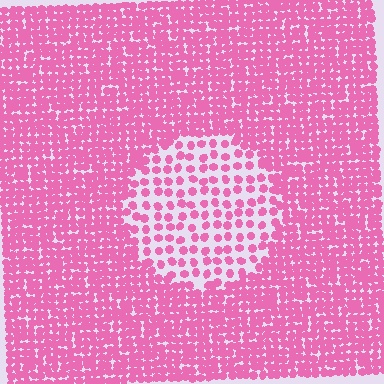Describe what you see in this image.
The image contains small pink elements arranged at two different densities. A circle-shaped region is visible where the elements are less densely packed than the surrounding area.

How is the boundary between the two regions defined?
The boundary is defined by a change in element density (approximately 2.3x ratio). All elements are the same color, size, and shape.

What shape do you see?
I see a circle.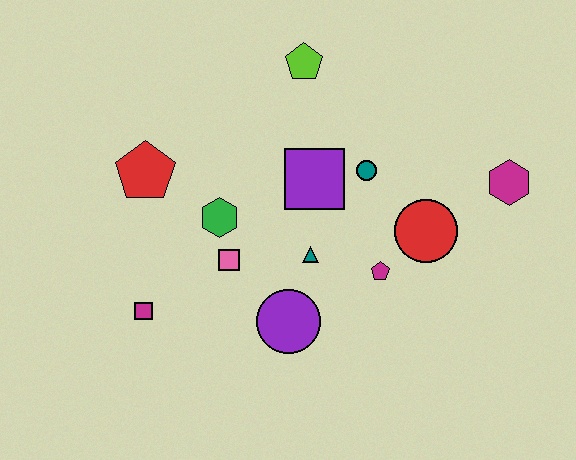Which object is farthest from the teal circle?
The magenta square is farthest from the teal circle.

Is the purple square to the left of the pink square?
No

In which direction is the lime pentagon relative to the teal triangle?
The lime pentagon is above the teal triangle.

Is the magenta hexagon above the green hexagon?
Yes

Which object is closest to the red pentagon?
The green hexagon is closest to the red pentagon.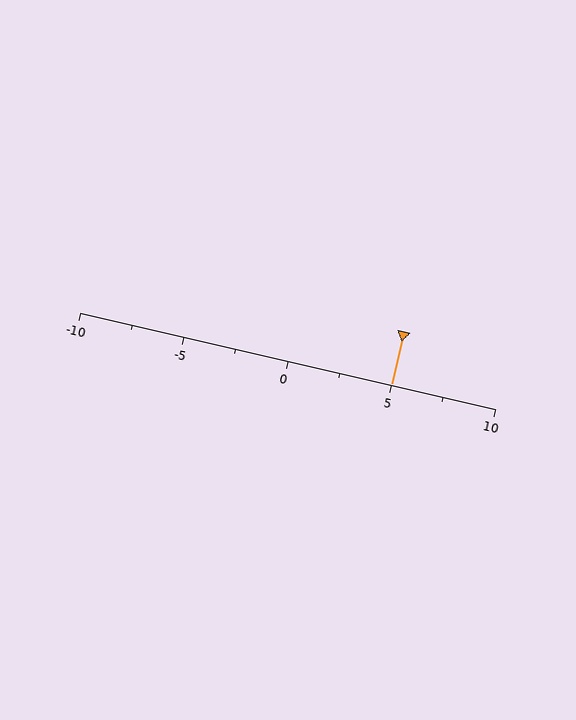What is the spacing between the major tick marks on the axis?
The major ticks are spaced 5 apart.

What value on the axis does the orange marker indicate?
The marker indicates approximately 5.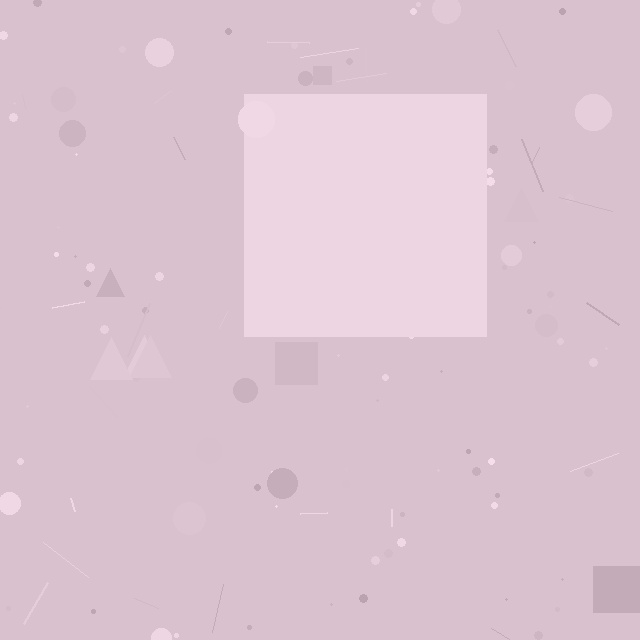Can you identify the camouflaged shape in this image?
The camouflaged shape is a square.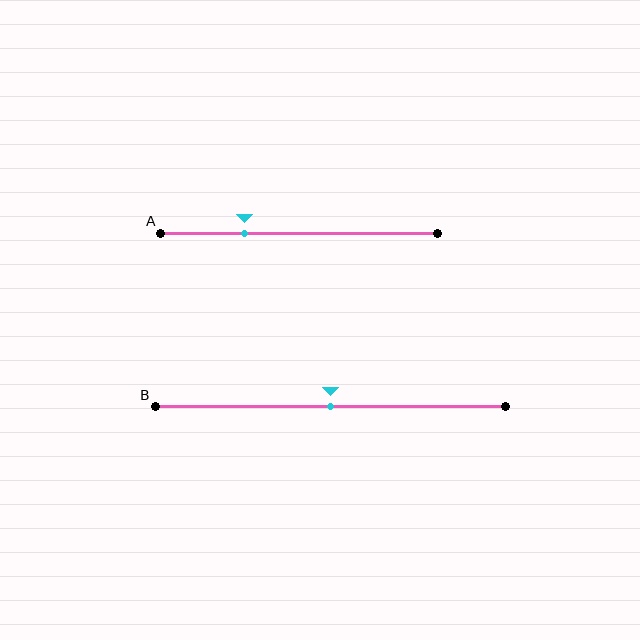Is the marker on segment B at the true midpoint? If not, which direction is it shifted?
Yes, the marker on segment B is at the true midpoint.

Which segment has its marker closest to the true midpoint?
Segment B has its marker closest to the true midpoint.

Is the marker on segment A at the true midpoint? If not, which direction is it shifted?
No, the marker on segment A is shifted to the left by about 20% of the segment length.